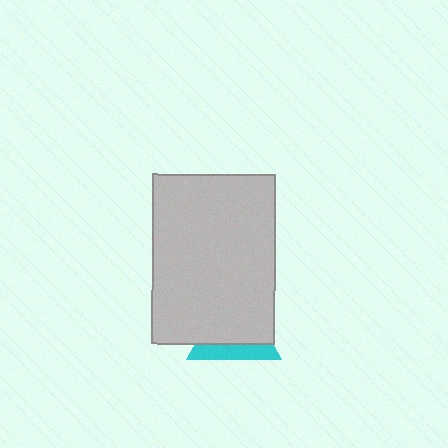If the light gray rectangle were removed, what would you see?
You would see the complete cyan triangle.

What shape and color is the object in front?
The object in front is a light gray rectangle.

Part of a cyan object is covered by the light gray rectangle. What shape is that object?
It is a triangle.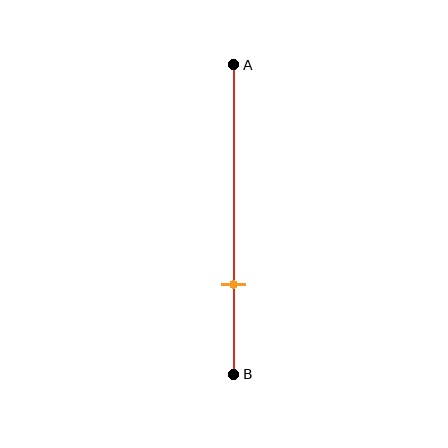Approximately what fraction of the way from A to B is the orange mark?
The orange mark is approximately 70% of the way from A to B.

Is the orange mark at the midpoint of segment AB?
No, the mark is at about 70% from A, not at the 50% midpoint.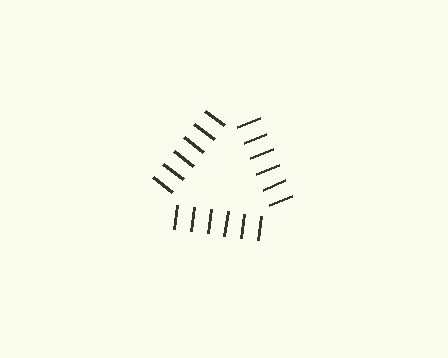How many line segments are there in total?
18 — 6 along each of the 3 edges.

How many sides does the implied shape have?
3 sides — the line-ends trace a triangle.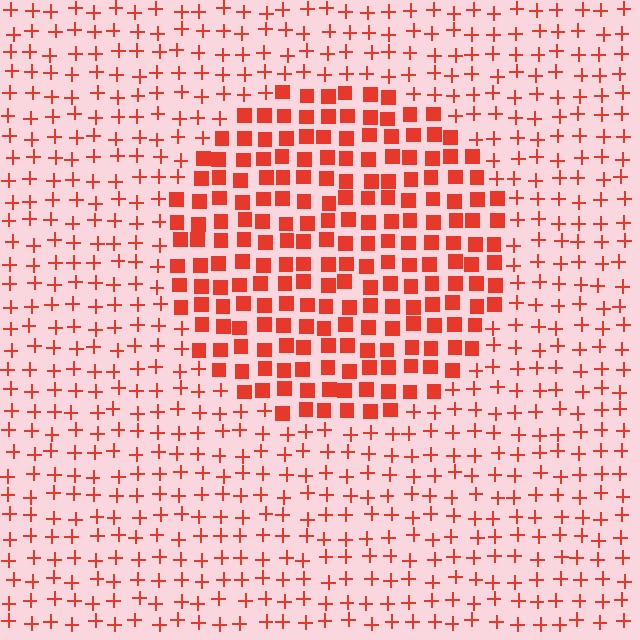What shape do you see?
I see a circle.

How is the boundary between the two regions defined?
The boundary is defined by a change in element shape: squares inside vs. plus signs outside. All elements share the same color and spacing.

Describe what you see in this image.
The image is filled with small red elements arranged in a uniform grid. A circle-shaped region contains squares, while the surrounding area contains plus signs. The boundary is defined purely by the change in element shape.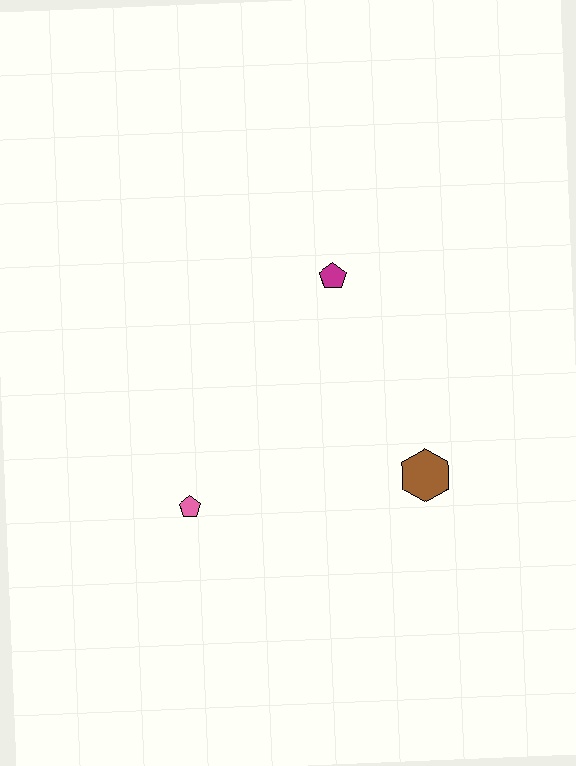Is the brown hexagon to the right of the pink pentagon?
Yes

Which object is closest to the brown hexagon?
The magenta pentagon is closest to the brown hexagon.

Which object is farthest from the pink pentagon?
The magenta pentagon is farthest from the pink pentagon.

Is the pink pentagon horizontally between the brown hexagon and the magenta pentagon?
No